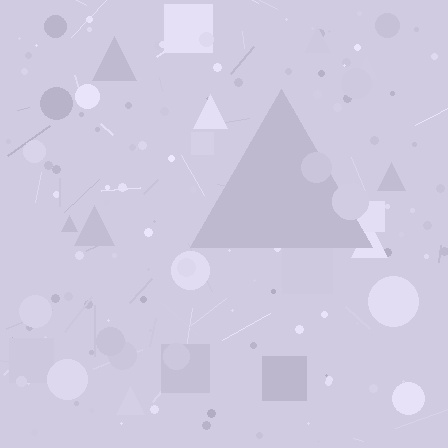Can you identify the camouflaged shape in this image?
The camouflaged shape is a triangle.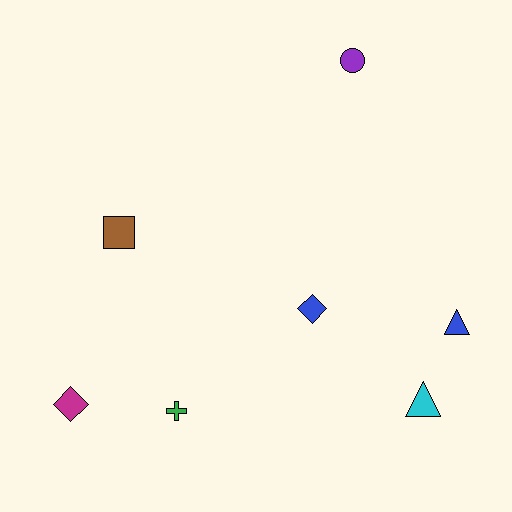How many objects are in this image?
There are 7 objects.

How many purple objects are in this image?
There is 1 purple object.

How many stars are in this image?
There are no stars.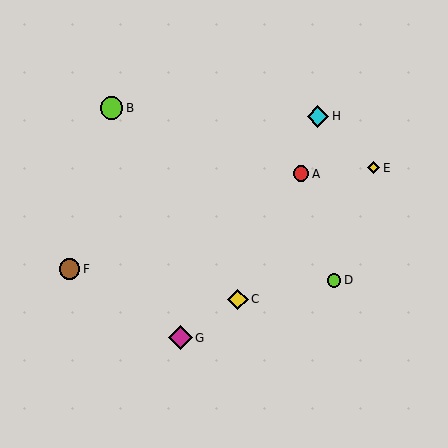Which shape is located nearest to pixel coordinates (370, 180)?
The yellow diamond (labeled E) at (374, 168) is nearest to that location.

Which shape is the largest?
The magenta diamond (labeled G) is the largest.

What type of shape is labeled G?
Shape G is a magenta diamond.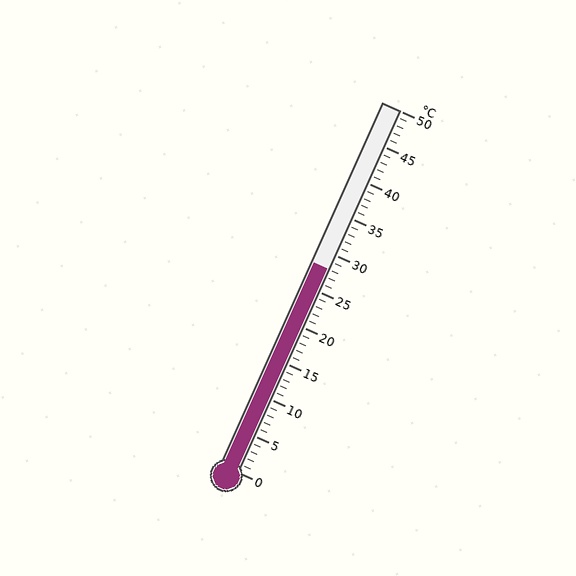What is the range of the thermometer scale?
The thermometer scale ranges from 0°C to 50°C.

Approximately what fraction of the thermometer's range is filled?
The thermometer is filled to approximately 55% of its range.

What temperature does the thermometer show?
The thermometer shows approximately 28°C.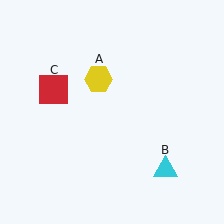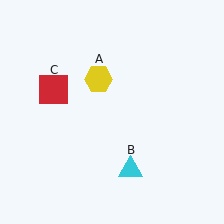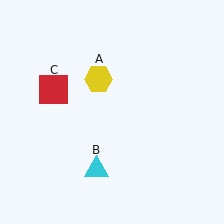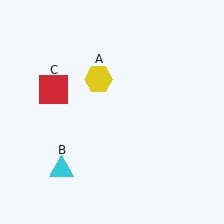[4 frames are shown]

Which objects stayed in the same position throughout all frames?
Yellow hexagon (object A) and red square (object C) remained stationary.